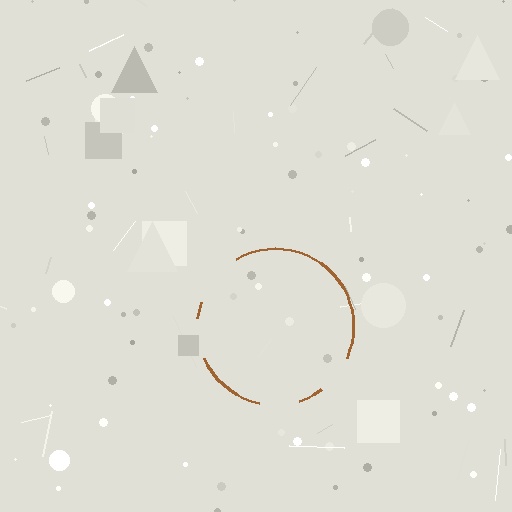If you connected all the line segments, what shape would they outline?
They would outline a circle.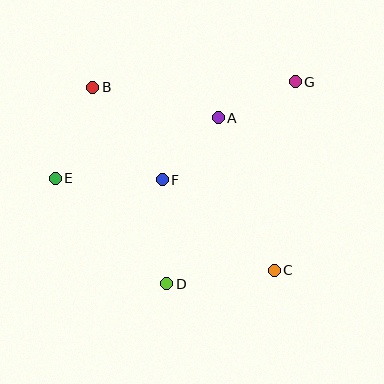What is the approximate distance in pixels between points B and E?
The distance between B and E is approximately 98 pixels.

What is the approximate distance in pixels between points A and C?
The distance between A and C is approximately 162 pixels.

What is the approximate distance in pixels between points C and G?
The distance between C and G is approximately 189 pixels.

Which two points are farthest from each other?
Points E and G are farthest from each other.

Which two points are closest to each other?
Points A and F are closest to each other.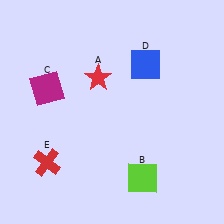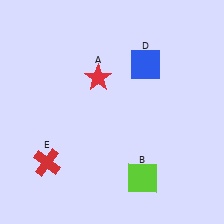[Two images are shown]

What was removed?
The magenta square (C) was removed in Image 2.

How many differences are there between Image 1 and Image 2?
There is 1 difference between the two images.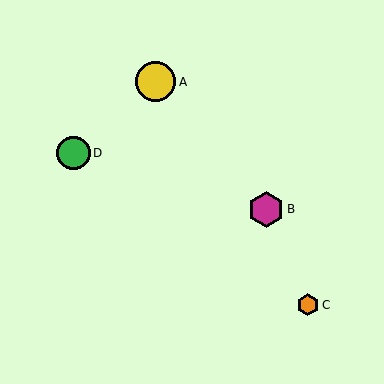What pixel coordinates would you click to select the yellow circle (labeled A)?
Click at (156, 82) to select the yellow circle A.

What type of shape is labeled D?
Shape D is a green circle.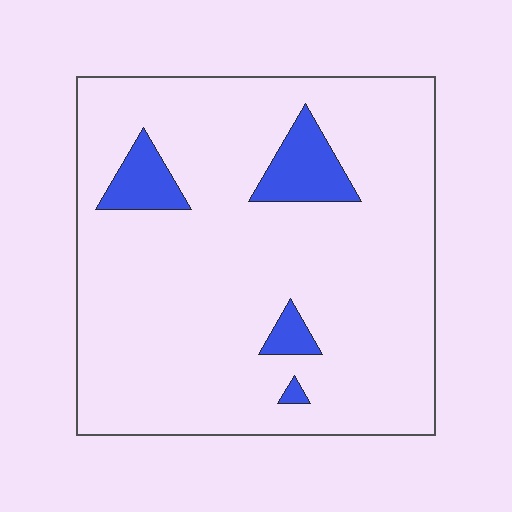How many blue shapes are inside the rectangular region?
4.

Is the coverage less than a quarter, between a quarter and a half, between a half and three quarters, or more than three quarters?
Less than a quarter.